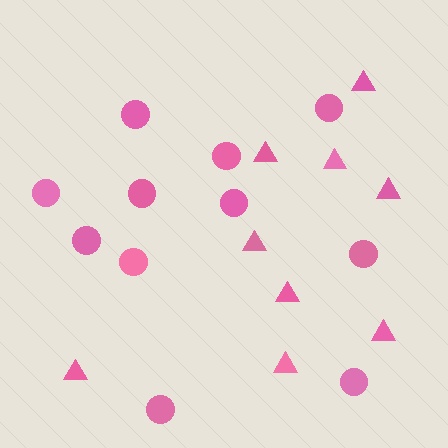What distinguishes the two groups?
There are 2 groups: one group of circles (11) and one group of triangles (9).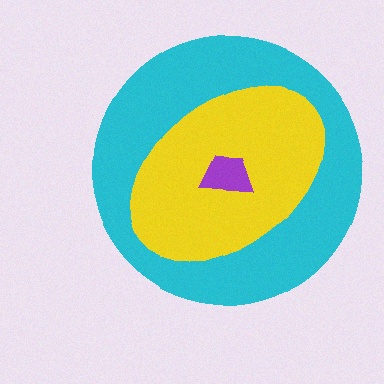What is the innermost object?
The purple trapezoid.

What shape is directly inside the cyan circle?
The yellow ellipse.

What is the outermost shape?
The cyan circle.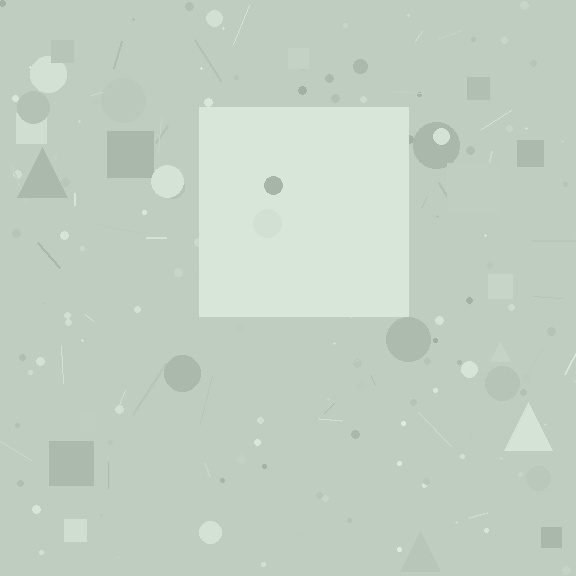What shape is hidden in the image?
A square is hidden in the image.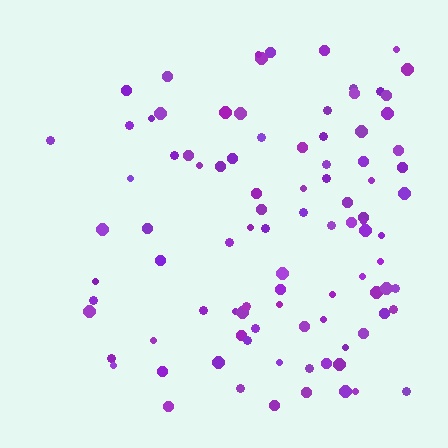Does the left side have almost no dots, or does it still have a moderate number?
Still a moderate number, just noticeably fewer than the right.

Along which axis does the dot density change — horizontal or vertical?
Horizontal.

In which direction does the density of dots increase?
From left to right, with the right side densest.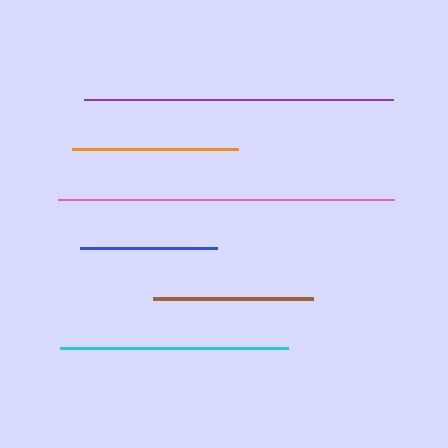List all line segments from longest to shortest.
From longest to shortest: pink, purple, cyan, orange, brown, blue.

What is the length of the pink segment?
The pink segment is approximately 336 pixels long.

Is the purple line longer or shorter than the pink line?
The pink line is longer than the purple line.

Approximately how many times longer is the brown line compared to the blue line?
The brown line is approximately 1.2 times the length of the blue line.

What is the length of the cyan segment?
The cyan segment is approximately 227 pixels long.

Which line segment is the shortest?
The blue line is the shortest at approximately 137 pixels.